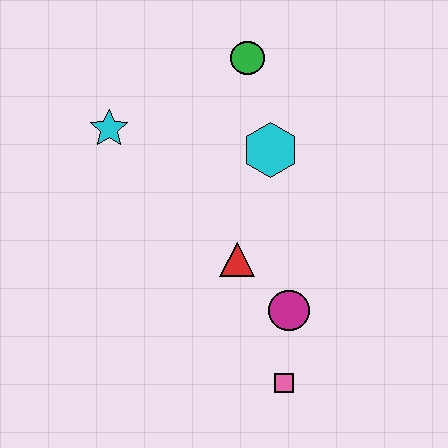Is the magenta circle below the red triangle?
Yes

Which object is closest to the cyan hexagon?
The green circle is closest to the cyan hexagon.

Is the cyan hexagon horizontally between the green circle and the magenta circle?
Yes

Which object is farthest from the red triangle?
The green circle is farthest from the red triangle.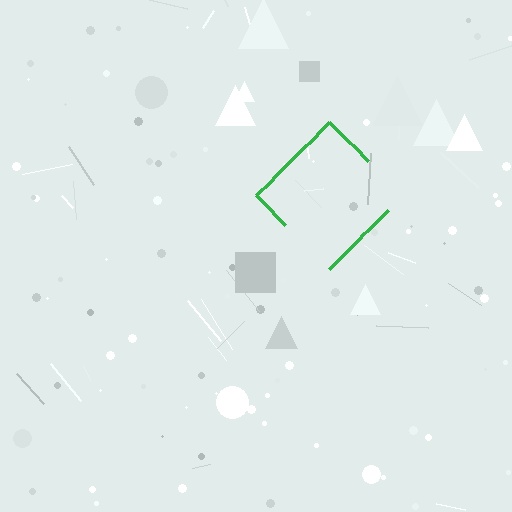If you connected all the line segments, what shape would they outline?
They would outline a diamond.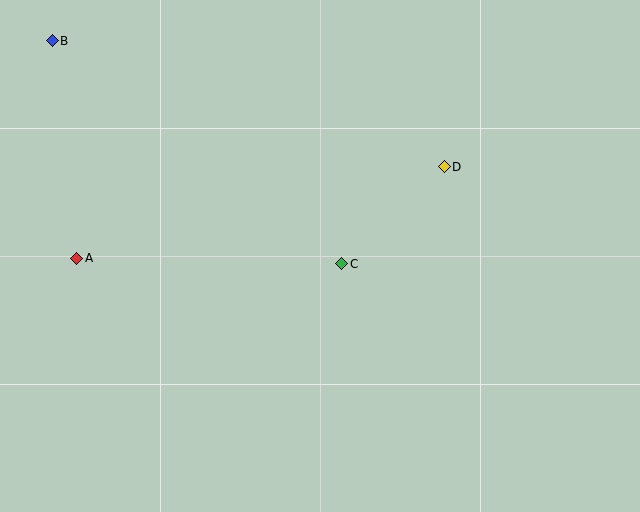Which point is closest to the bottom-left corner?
Point A is closest to the bottom-left corner.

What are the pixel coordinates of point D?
Point D is at (444, 167).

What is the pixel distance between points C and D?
The distance between C and D is 141 pixels.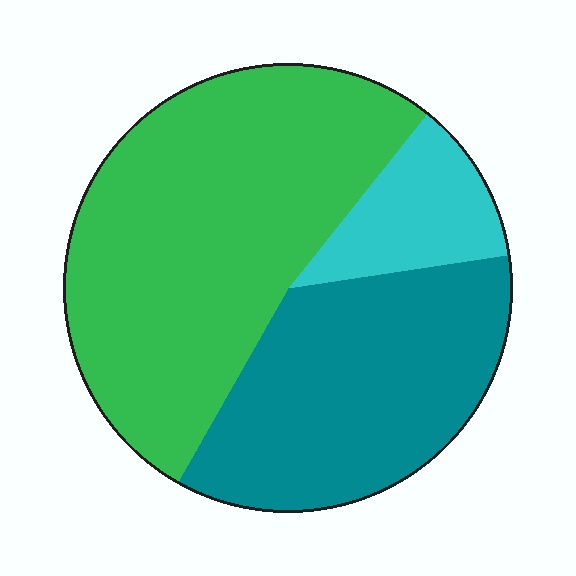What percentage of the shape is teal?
Teal takes up about three eighths (3/8) of the shape.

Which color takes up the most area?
Green, at roughly 55%.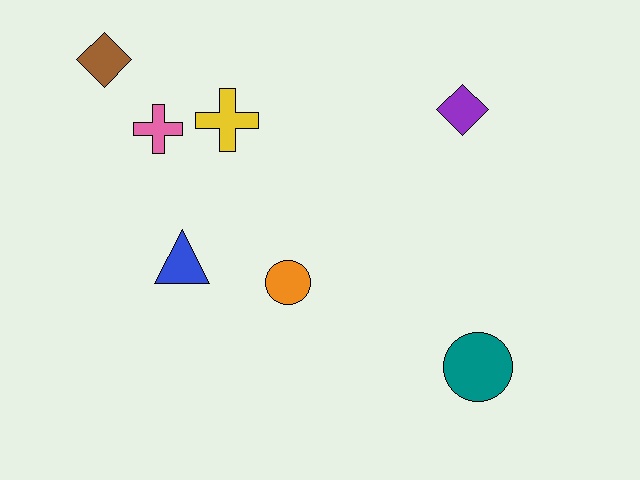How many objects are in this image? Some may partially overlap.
There are 7 objects.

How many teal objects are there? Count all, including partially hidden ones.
There is 1 teal object.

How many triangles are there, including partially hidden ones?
There is 1 triangle.